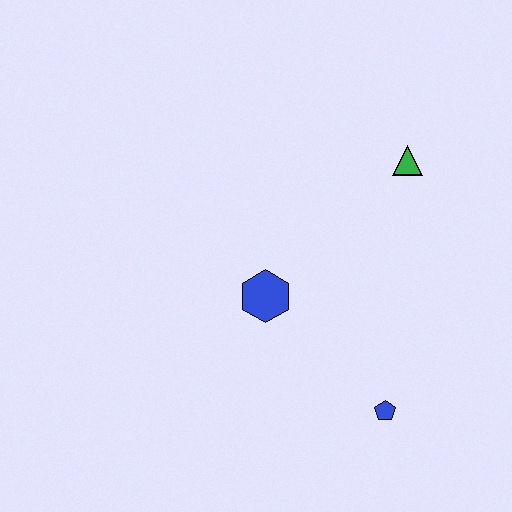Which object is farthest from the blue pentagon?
The green triangle is farthest from the blue pentagon.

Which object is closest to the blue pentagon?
The blue hexagon is closest to the blue pentagon.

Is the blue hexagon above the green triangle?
No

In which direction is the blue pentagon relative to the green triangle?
The blue pentagon is below the green triangle.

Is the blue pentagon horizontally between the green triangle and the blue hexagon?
Yes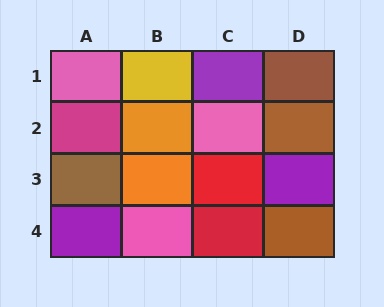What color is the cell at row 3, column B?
Orange.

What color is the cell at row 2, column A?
Magenta.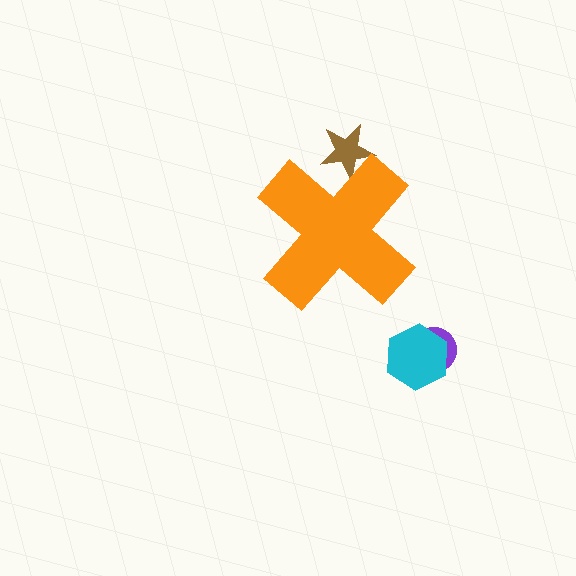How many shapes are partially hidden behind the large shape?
1 shape is partially hidden.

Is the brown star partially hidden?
Yes, the brown star is partially hidden behind the orange cross.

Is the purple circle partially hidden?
No, the purple circle is fully visible.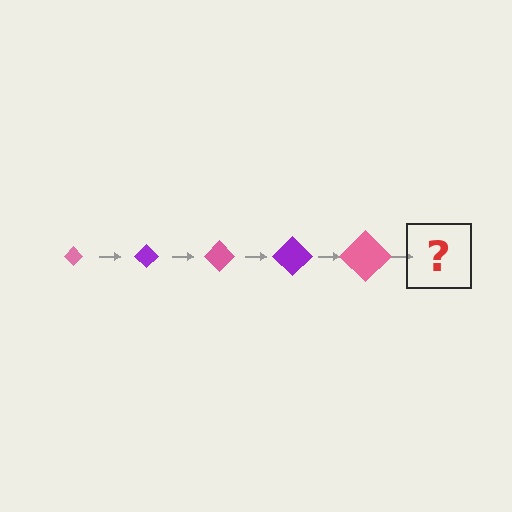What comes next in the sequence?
The next element should be a purple diamond, larger than the previous one.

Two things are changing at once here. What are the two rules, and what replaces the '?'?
The two rules are that the diamond grows larger each step and the color cycles through pink and purple. The '?' should be a purple diamond, larger than the previous one.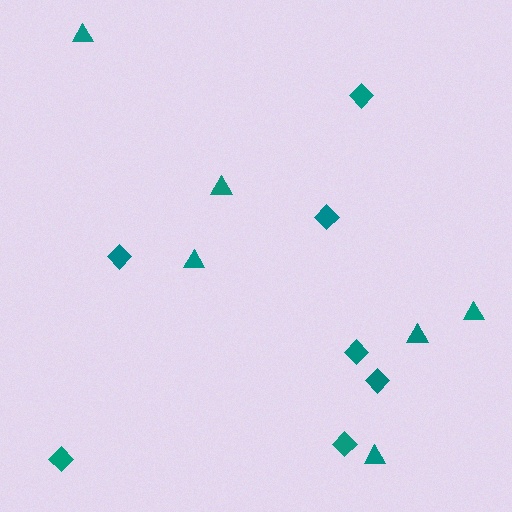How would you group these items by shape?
There are 2 groups: one group of diamonds (7) and one group of triangles (6).